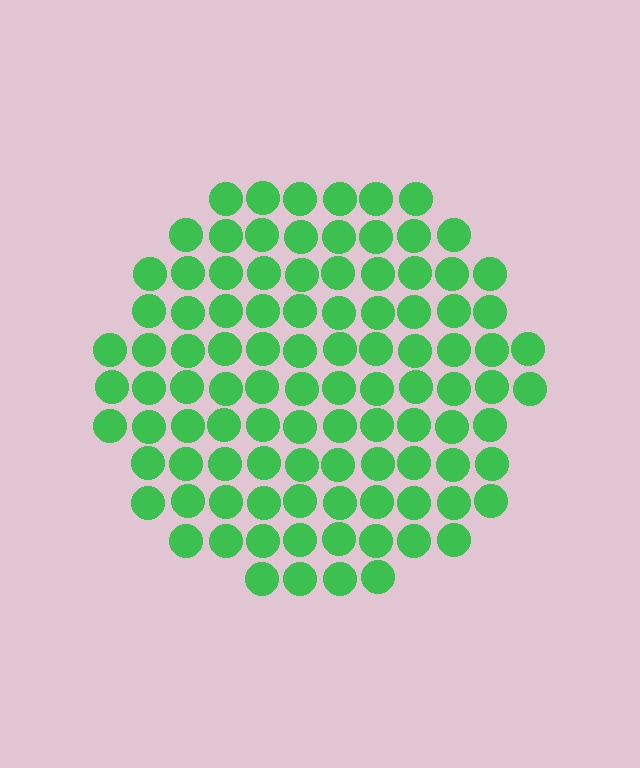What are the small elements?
The small elements are circles.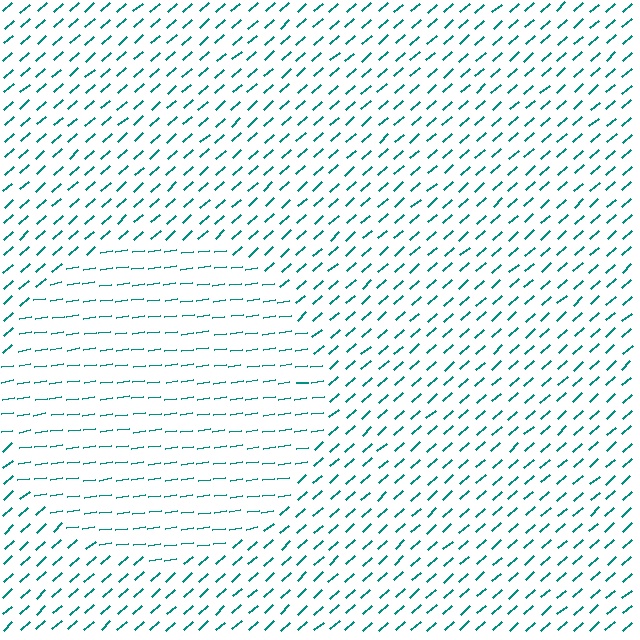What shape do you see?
I see a circle.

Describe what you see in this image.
The image is filled with small teal line segments. A circle region in the image has lines oriented differently from the surrounding lines, creating a visible texture boundary.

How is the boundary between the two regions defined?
The boundary is defined purely by a change in line orientation (approximately 34 degrees difference). All lines are the same color and thickness.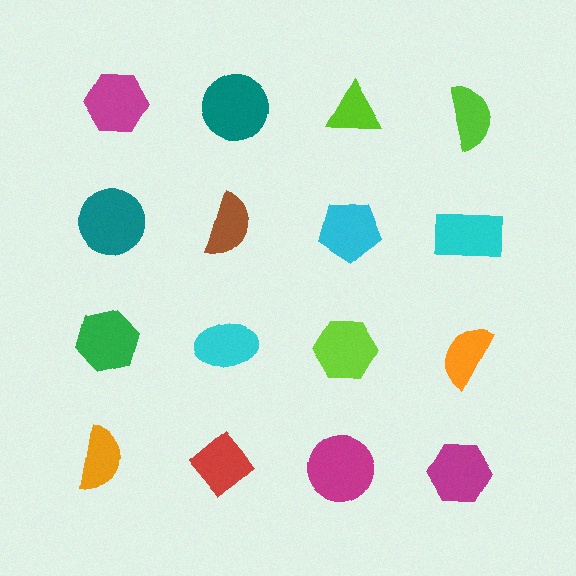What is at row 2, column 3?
A cyan pentagon.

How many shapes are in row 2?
4 shapes.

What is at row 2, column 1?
A teal circle.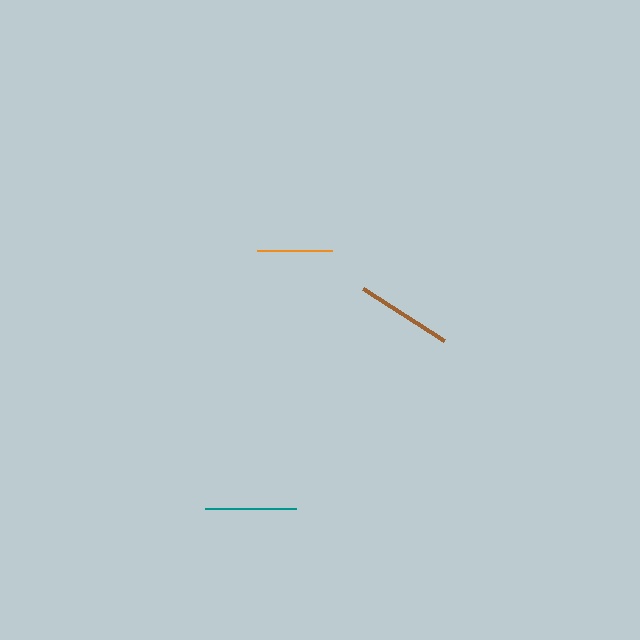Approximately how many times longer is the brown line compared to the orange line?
The brown line is approximately 1.3 times the length of the orange line.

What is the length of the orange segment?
The orange segment is approximately 75 pixels long.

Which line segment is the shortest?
The orange line is the shortest at approximately 75 pixels.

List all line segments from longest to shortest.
From longest to shortest: brown, teal, orange.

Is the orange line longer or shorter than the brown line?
The brown line is longer than the orange line.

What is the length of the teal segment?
The teal segment is approximately 91 pixels long.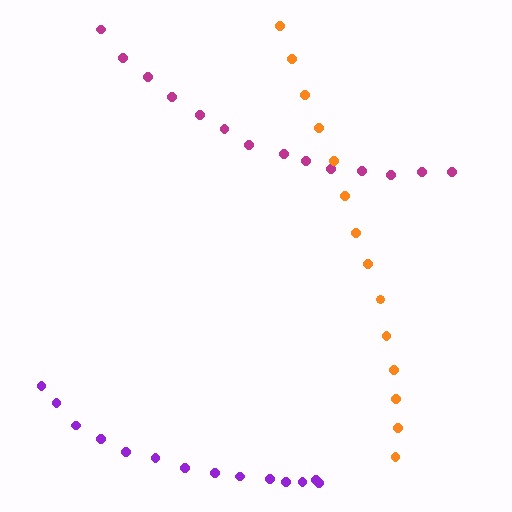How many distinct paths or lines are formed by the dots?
There are 3 distinct paths.